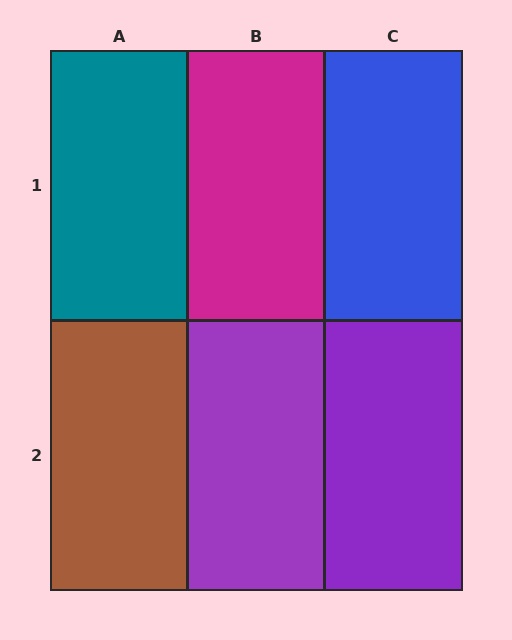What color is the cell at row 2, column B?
Purple.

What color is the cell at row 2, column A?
Brown.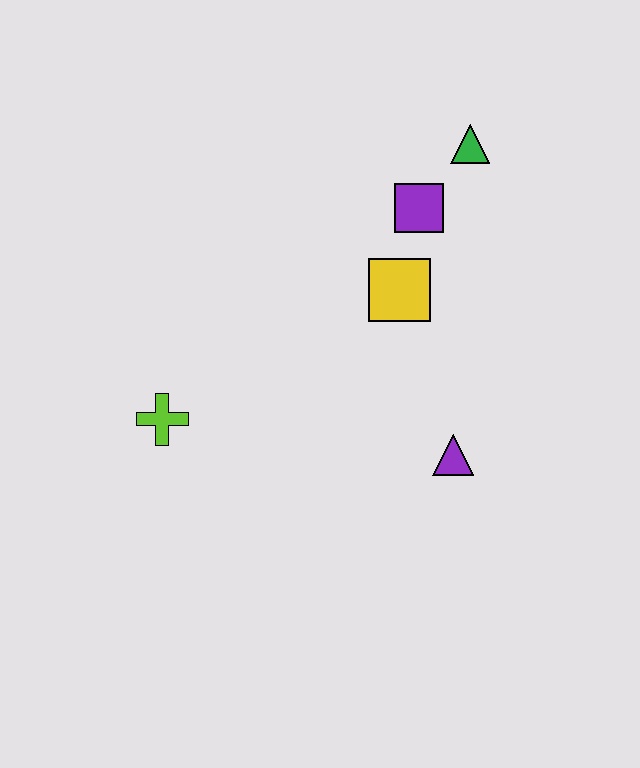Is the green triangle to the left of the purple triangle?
No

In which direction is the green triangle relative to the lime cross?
The green triangle is to the right of the lime cross.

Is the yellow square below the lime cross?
No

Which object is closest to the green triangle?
The purple square is closest to the green triangle.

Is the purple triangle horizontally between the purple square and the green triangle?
Yes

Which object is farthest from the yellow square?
The lime cross is farthest from the yellow square.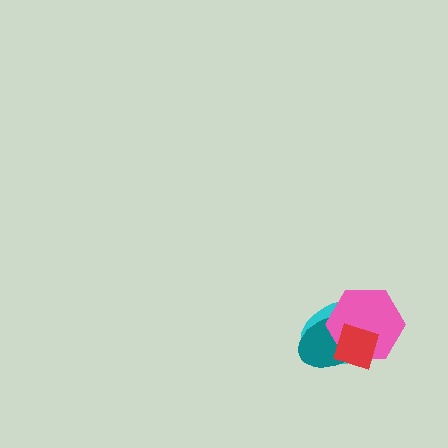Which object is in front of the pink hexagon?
The red diamond is in front of the pink hexagon.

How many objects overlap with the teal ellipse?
3 objects overlap with the teal ellipse.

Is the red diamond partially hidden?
No, no other shape covers it.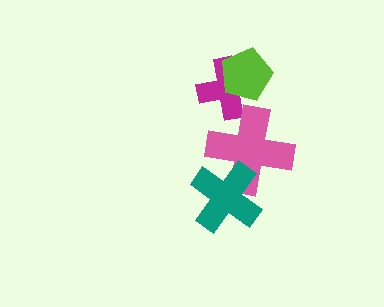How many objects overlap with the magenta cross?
2 objects overlap with the magenta cross.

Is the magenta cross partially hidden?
Yes, it is partially covered by another shape.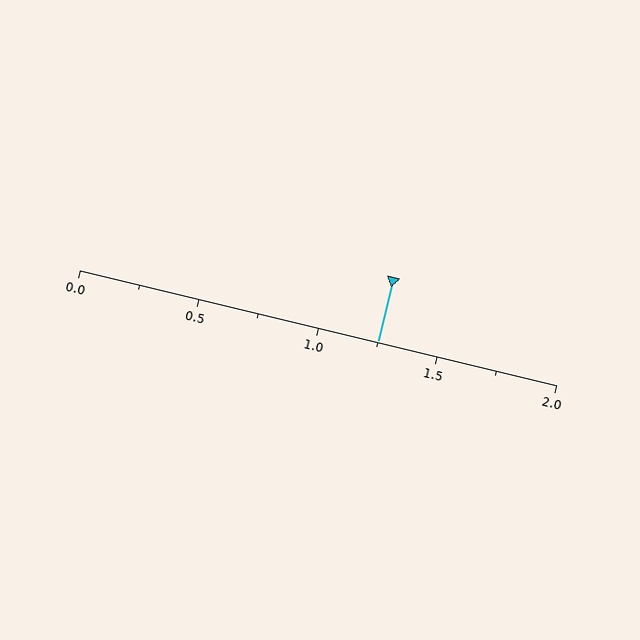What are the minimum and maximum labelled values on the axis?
The axis runs from 0.0 to 2.0.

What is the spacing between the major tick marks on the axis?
The major ticks are spaced 0.5 apart.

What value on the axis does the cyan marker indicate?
The marker indicates approximately 1.25.